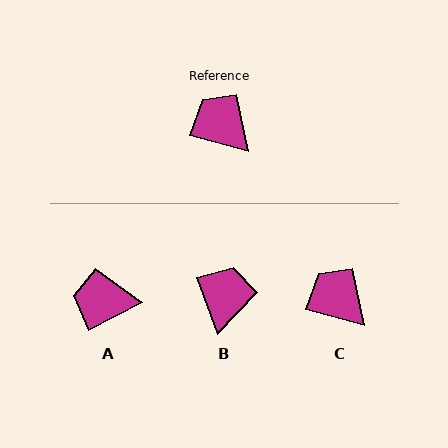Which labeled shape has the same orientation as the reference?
C.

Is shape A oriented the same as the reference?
No, it is off by about 43 degrees.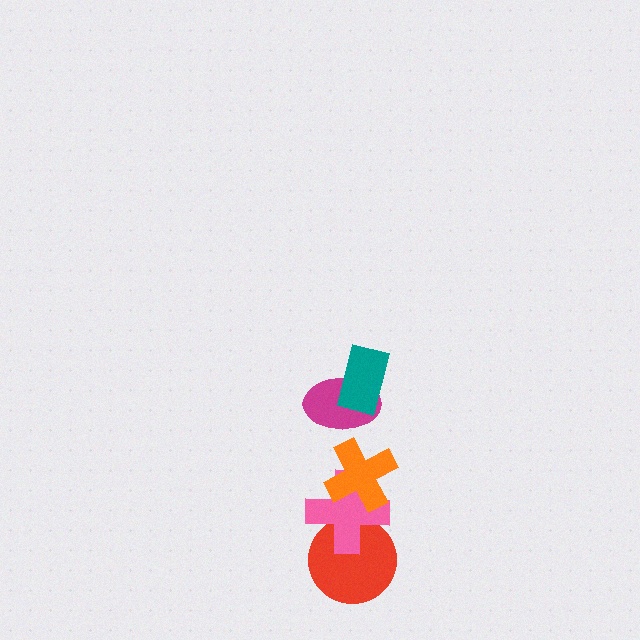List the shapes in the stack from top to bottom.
From top to bottom: the teal rectangle, the magenta ellipse, the orange cross, the pink cross, the red circle.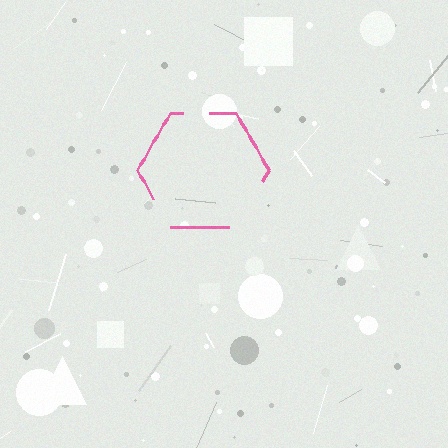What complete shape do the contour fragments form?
The contour fragments form a hexagon.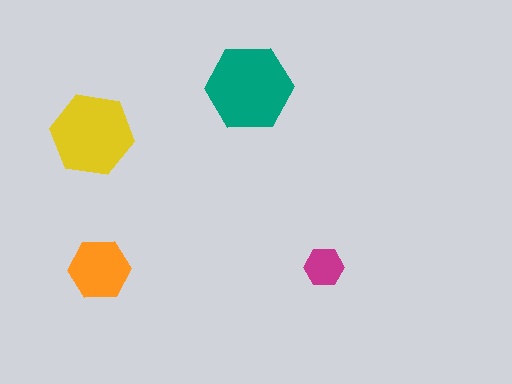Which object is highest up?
The teal hexagon is topmost.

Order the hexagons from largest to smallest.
the teal one, the yellow one, the orange one, the magenta one.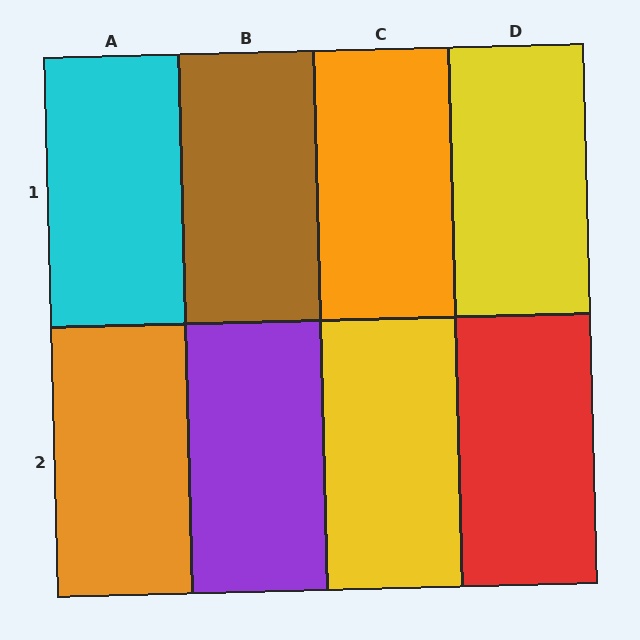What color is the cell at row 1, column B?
Brown.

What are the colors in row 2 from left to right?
Orange, purple, yellow, red.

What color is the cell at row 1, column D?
Yellow.